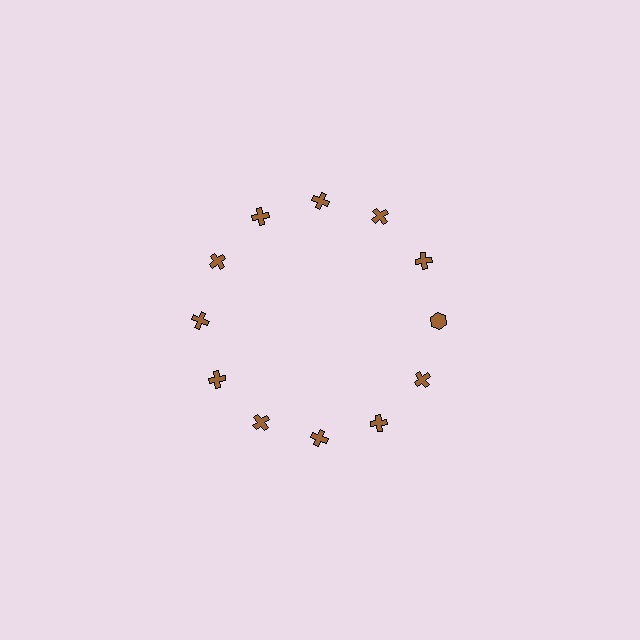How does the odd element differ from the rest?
It has a different shape: hexagon instead of cross.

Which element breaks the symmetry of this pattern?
The brown hexagon at roughly the 3 o'clock position breaks the symmetry. All other shapes are brown crosses.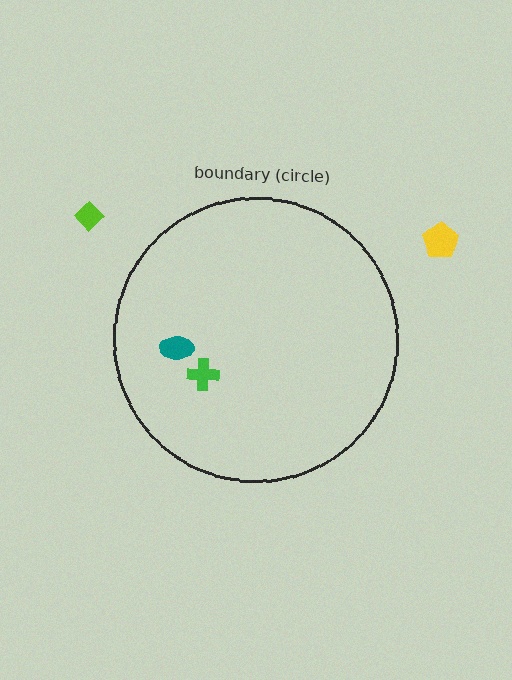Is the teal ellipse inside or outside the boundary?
Inside.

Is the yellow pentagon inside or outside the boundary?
Outside.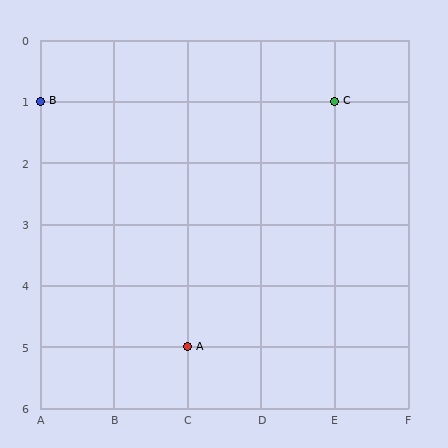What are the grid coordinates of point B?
Point B is at grid coordinates (A, 1).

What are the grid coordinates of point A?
Point A is at grid coordinates (C, 5).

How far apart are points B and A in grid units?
Points B and A are 2 columns and 4 rows apart (about 4.5 grid units diagonally).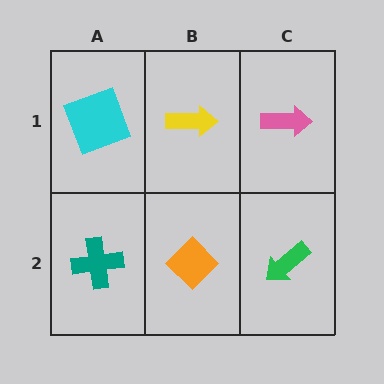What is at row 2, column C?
A green arrow.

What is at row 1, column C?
A pink arrow.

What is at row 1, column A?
A cyan square.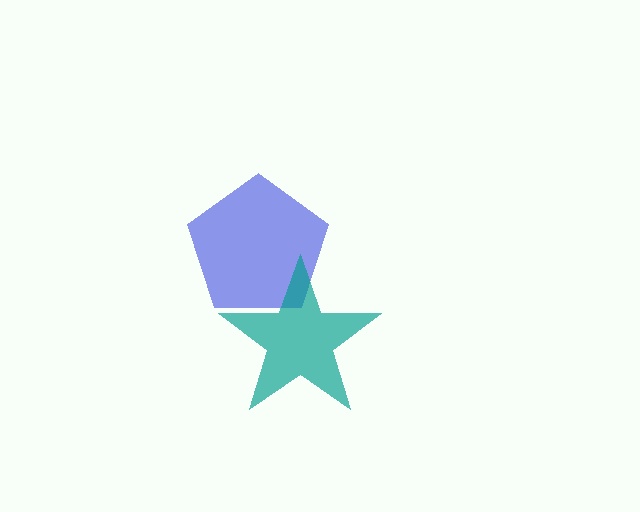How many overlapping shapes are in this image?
There are 2 overlapping shapes in the image.